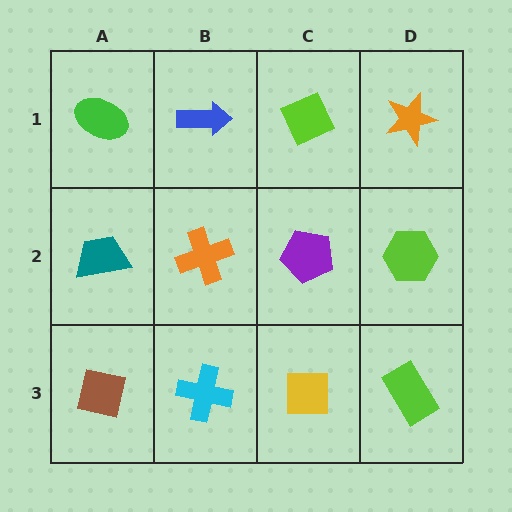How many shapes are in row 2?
4 shapes.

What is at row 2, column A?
A teal trapezoid.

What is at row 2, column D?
A lime hexagon.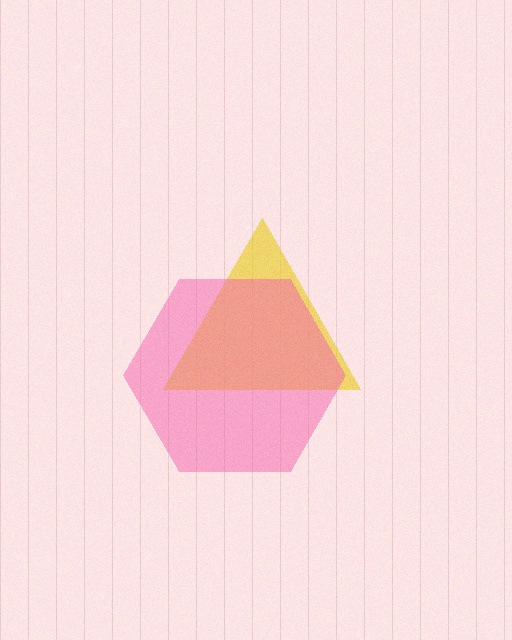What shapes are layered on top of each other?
The layered shapes are: a yellow triangle, a pink hexagon.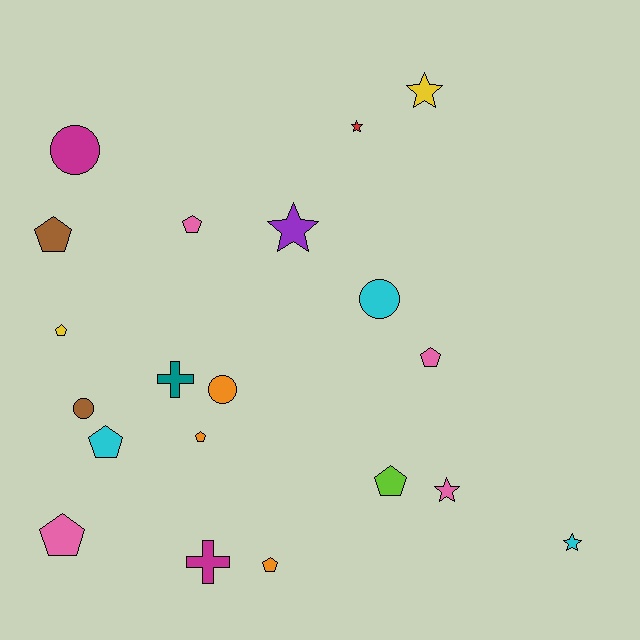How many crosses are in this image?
There are 2 crosses.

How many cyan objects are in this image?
There are 3 cyan objects.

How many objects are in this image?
There are 20 objects.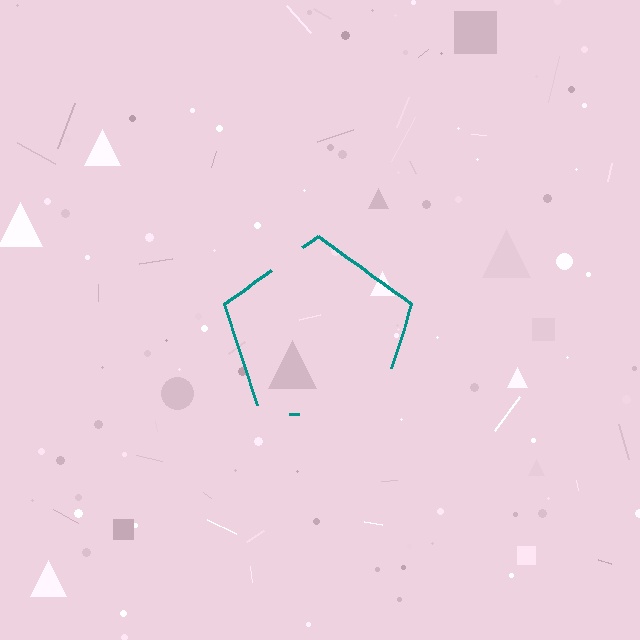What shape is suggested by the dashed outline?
The dashed outline suggests a pentagon.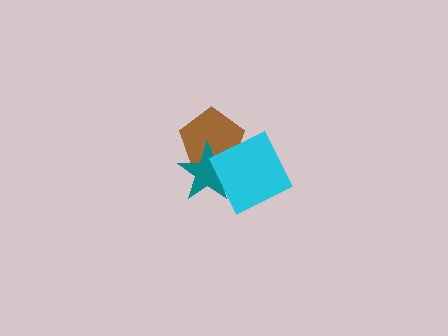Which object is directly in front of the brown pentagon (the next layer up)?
The teal star is directly in front of the brown pentagon.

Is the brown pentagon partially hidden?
Yes, it is partially covered by another shape.